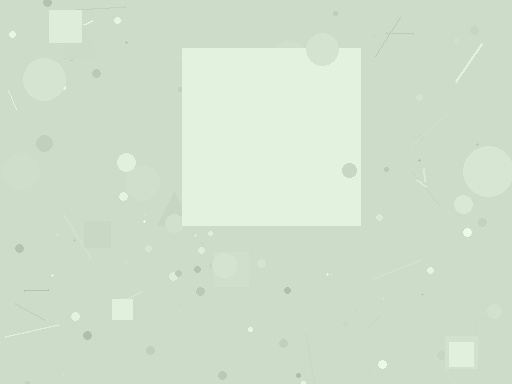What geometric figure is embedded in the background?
A square is embedded in the background.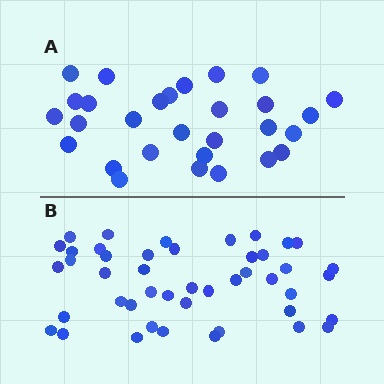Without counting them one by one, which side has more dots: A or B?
Region B (the bottom region) has more dots.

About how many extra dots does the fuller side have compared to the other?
Region B has approximately 15 more dots than region A.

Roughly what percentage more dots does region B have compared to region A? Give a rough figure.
About 55% more.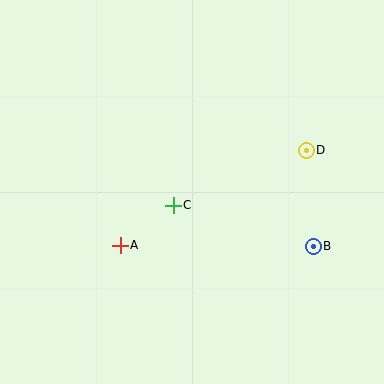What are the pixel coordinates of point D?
Point D is at (306, 150).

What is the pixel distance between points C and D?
The distance between C and D is 144 pixels.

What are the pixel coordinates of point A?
Point A is at (120, 245).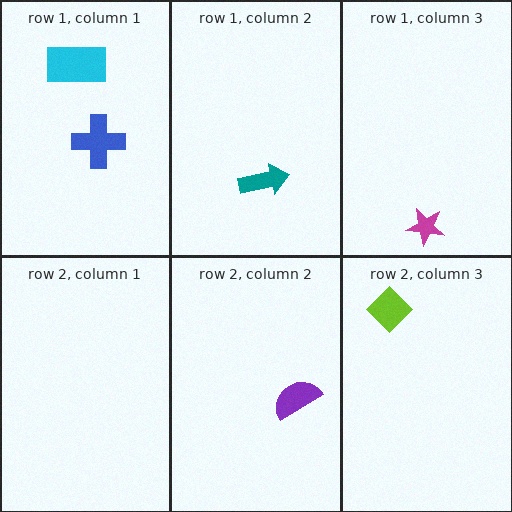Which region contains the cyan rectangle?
The row 1, column 1 region.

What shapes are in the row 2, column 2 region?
The purple semicircle.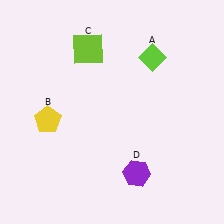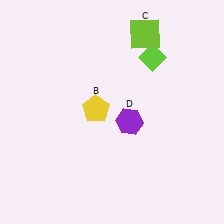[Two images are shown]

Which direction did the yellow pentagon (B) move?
The yellow pentagon (B) moved right.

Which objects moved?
The objects that moved are: the yellow pentagon (B), the lime square (C), the purple hexagon (D).